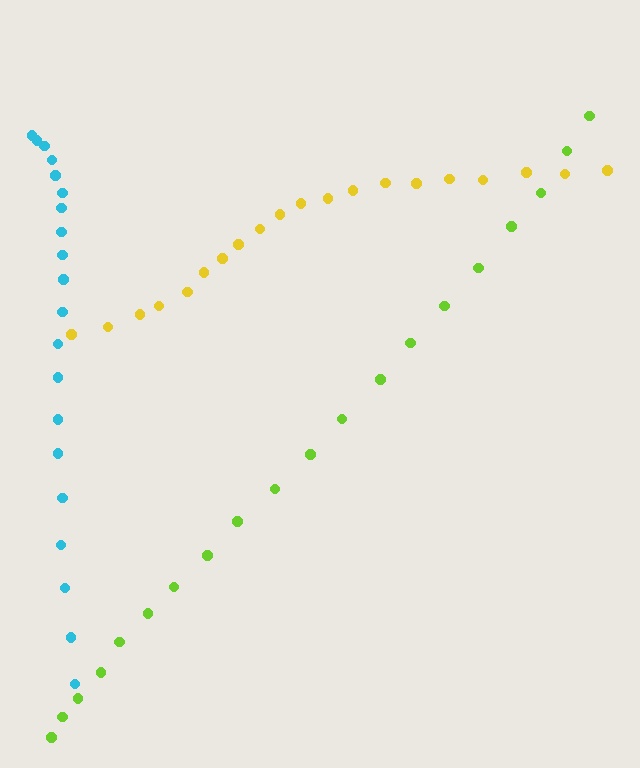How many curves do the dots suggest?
There are 3 distinct paths.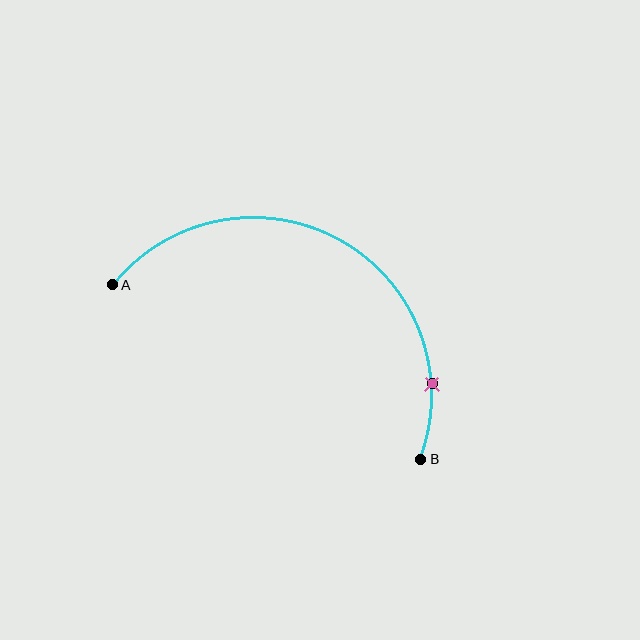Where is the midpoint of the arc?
The arc midpoint is the point on the curve farthest from the straight line joining A and B. It sits above that line.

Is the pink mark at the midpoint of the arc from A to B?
No. The pink mark lies on the arc but is closer to endpoint B. The arc midpoint would be at the point on the curve equidistant along the arc from both A and B.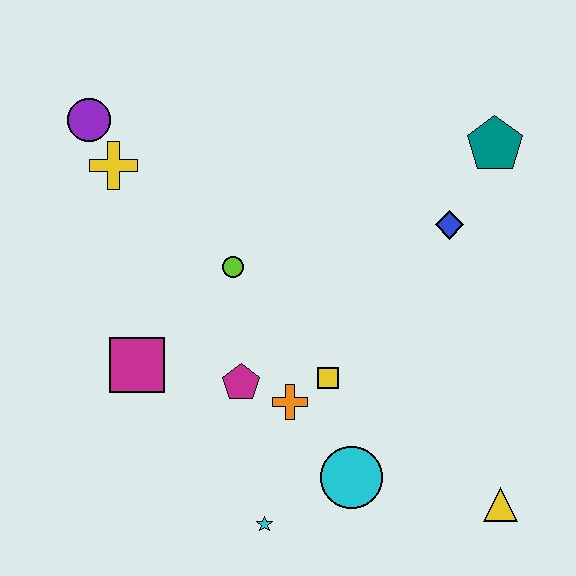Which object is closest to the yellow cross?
The purple circle is closest to the yellow cross.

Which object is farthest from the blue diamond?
The purple circle is farthest from the blue diamond.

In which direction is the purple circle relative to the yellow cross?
The purple circle is above the yellow cross.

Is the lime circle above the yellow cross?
No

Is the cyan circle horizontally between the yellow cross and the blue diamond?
Yes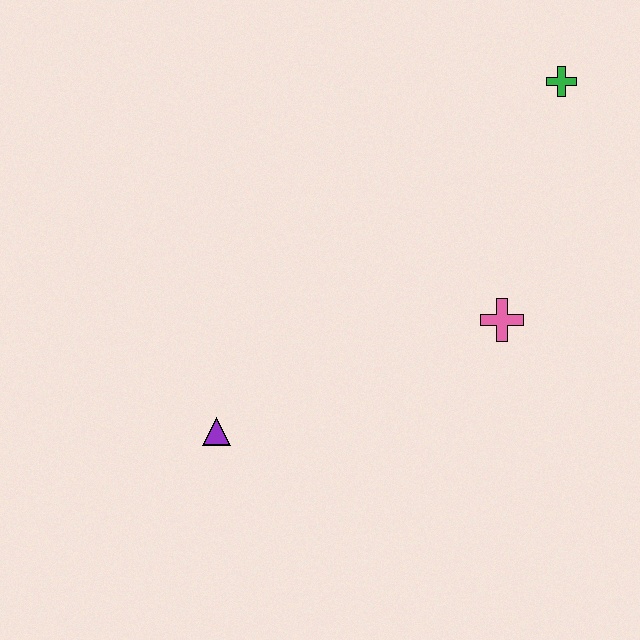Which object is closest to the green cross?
The pink cross is closest to the green cross.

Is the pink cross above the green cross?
No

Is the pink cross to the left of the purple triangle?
No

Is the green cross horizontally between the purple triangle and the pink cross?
No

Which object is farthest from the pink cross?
The purple triangle is farthest from the pink cross.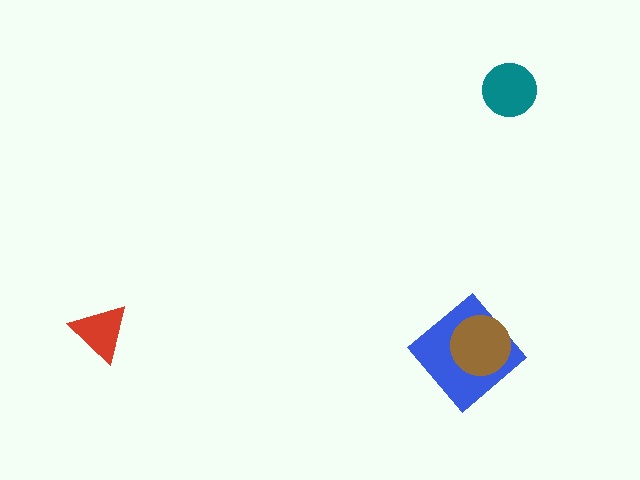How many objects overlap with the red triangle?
0 objects overlap with the red triangle.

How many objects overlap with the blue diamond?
1 object overlaps with the blue diamond.